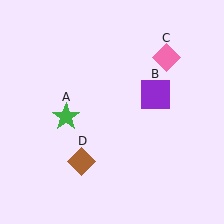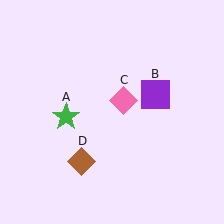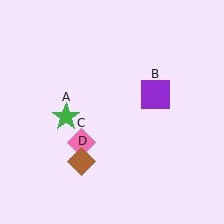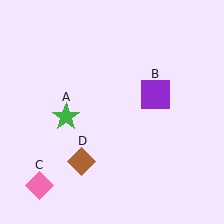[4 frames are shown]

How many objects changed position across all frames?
1 object changed position: pink diamond (object C).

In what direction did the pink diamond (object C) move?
The pink diamond (object C) moved down and to the left.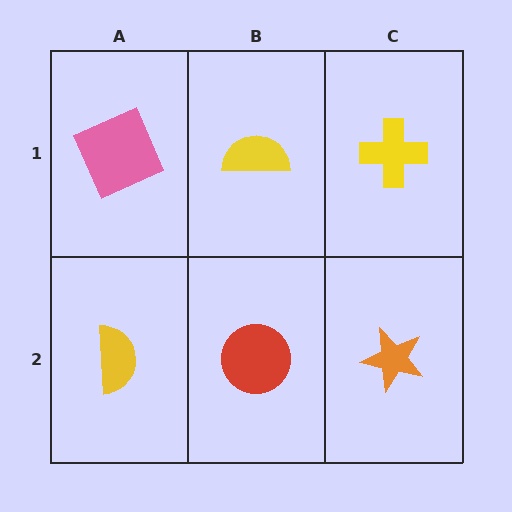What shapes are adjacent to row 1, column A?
A yellow semicircle (row 2, column A), a yellow semicircle (row 1, column B).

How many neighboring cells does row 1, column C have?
2.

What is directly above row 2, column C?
A yellow cross.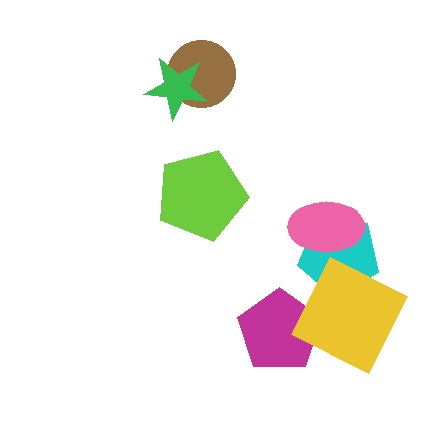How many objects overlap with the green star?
1 object overlaps with the green star.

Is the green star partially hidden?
No, no other shape covers it.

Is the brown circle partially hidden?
Yes, it is partially covered by another shape.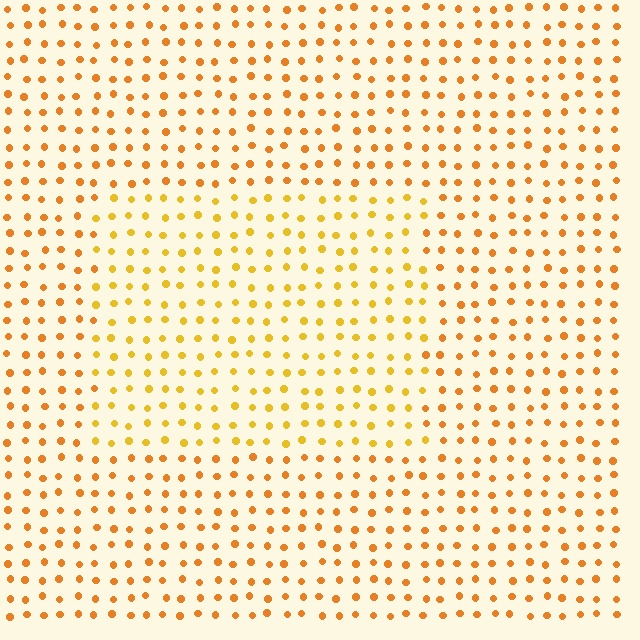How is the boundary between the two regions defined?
The boundary is defined purely by a slight shift in hue (about 19 degrees). Spacing, size, and orientation are identical on both sides.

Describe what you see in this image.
The image is filled with small orange elements in a uniform arrangement. A rectangle-shaped region is visible where the elements are tinted to a slightly different hue, forming a subtle color boundary.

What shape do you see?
I see a rectangle.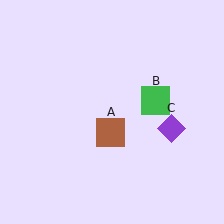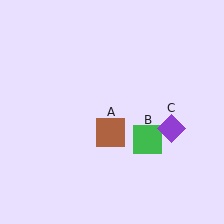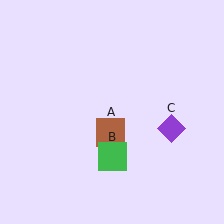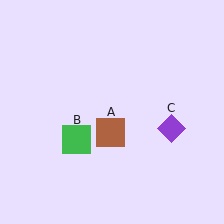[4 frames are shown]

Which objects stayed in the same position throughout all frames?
Brown square (object A) and purple diamond (object C) remained stationary.